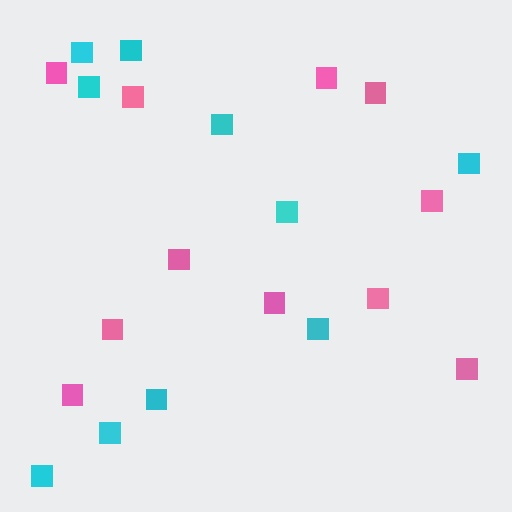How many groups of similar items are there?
There are 2 groups: one group of cyan squares (10) and one group of pink squares (11).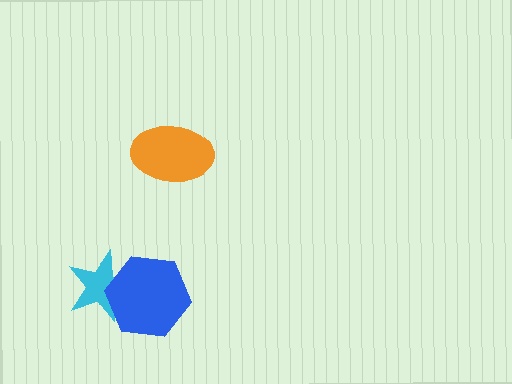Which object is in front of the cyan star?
The blue hexagon is in front of the cyan star.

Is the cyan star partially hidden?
Yes, it is partially covered by another shape.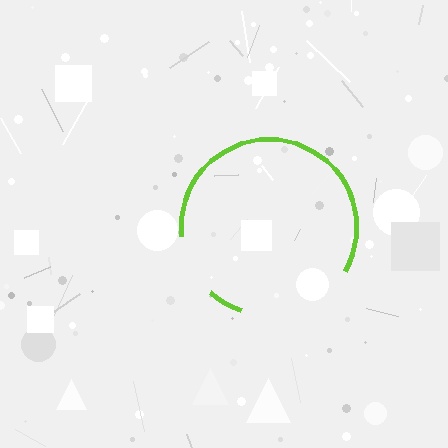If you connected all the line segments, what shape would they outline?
They would outline a circle.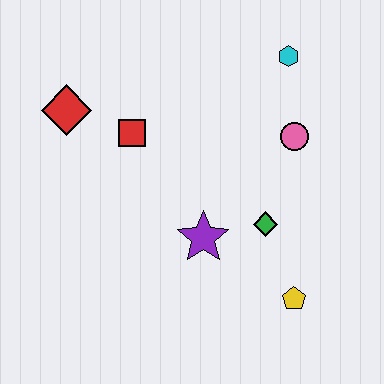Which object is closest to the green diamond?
The purple star is closest to the green diamond.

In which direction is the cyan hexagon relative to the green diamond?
The cyan hexagon is above the green diamond.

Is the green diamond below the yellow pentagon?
No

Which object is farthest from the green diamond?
The red diamond is farthest from the green diamond.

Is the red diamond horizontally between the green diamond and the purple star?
No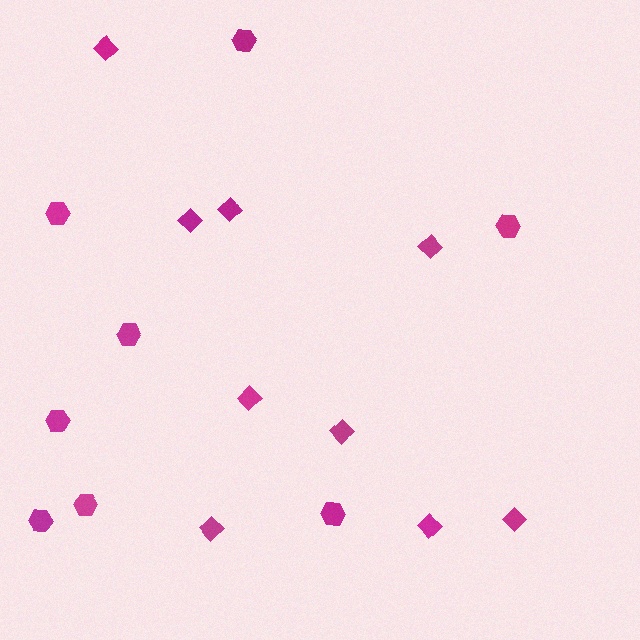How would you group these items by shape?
There are 2 groups: one group of hexagons (8) and one group of diamonds (9).